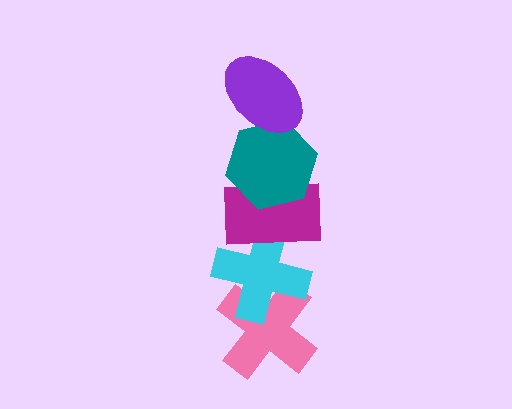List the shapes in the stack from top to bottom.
From top to bottom: the purple ellipse, the teal hexagon, the magenta rectangle, the cyan cross, the pink cross.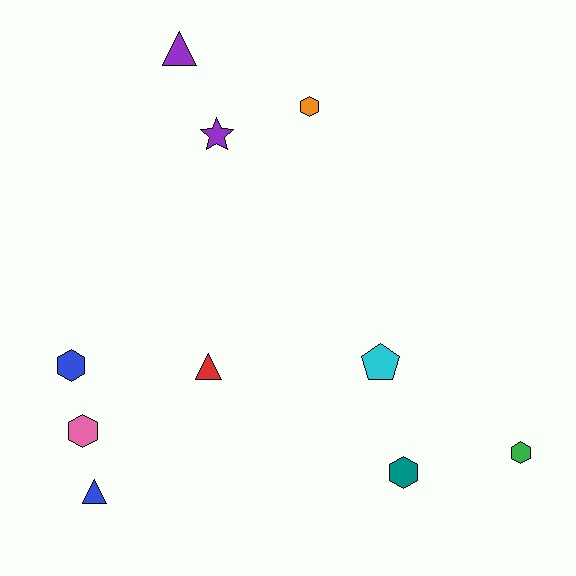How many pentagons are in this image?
There is 1 pentagon.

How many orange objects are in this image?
There is 1 orange object.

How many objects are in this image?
There are 10 objects.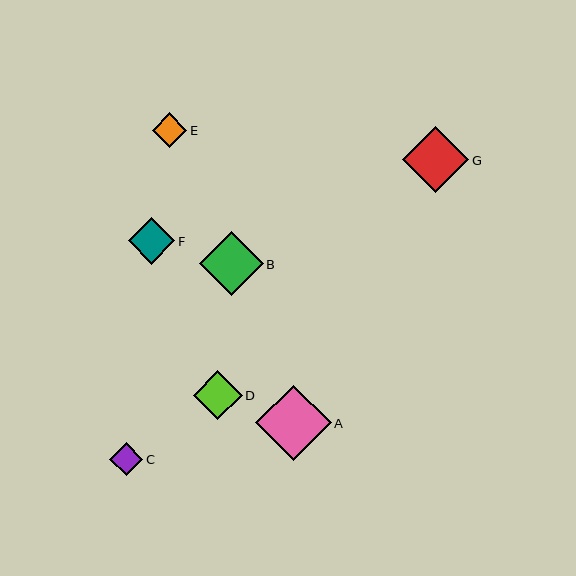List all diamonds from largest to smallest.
From largest to smallest: A, G, B, D, F, E, C.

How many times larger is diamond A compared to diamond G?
Diamond A is approximately 1.1 times the size of diamond G.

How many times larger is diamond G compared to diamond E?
Diamond G is approximately 1.9 times the size of diamond E.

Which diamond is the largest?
Diamond A is the largest with a size of approximately 76 pixels.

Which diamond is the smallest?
Diamond C is the smallest with a size of approximately 33 pixels.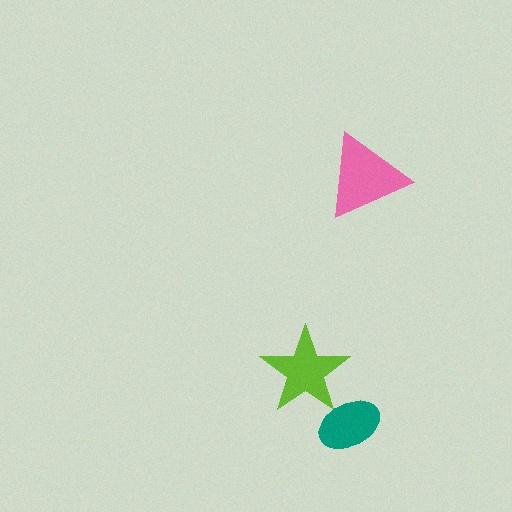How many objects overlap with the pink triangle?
0 objects overlap with the pink triangle.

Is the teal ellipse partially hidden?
No, no other shape covers it.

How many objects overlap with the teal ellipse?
1 object overlaps with the teal ellipse.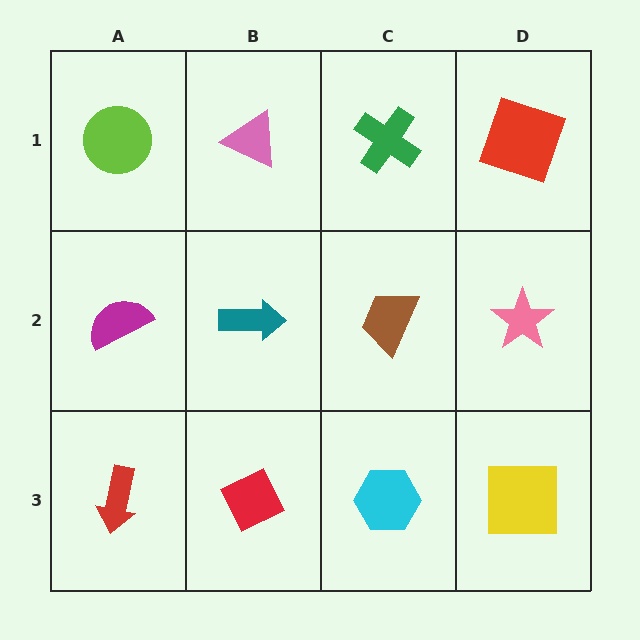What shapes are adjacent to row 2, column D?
A red square (row 1, column D), a yellow square (row 3, column D), a brown trapezoid (row 2, column C).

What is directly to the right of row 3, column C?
A yellow square.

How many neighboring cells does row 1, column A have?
2.